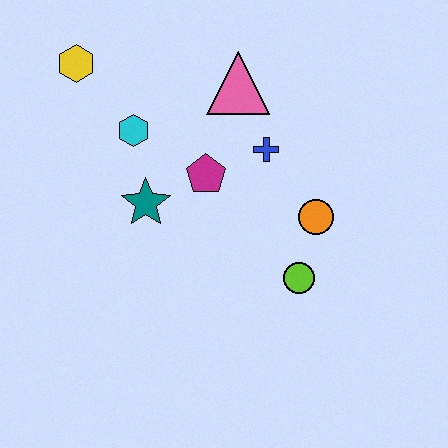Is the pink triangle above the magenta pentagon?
Yes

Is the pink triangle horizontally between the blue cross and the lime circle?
No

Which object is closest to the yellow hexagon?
The cyan hexagon is closest to the yellow hexagon.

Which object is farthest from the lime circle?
The yellow hexagon is farthest from the lime circle.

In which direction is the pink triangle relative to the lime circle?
The pink triangle is above the lime circle.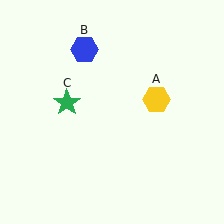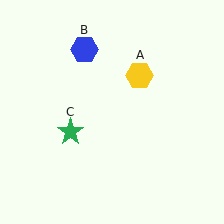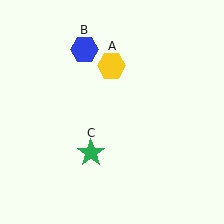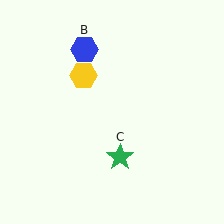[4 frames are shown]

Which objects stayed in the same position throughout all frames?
Blue hexagon (object B) remained stationary.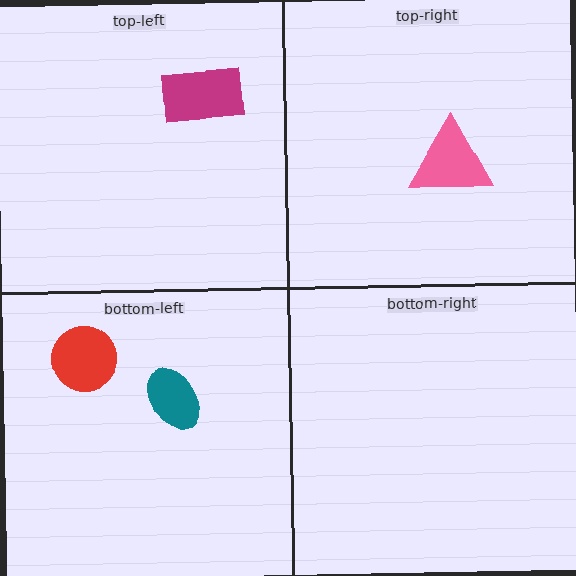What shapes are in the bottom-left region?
The teal ellipse, the red circle.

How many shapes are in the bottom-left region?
2.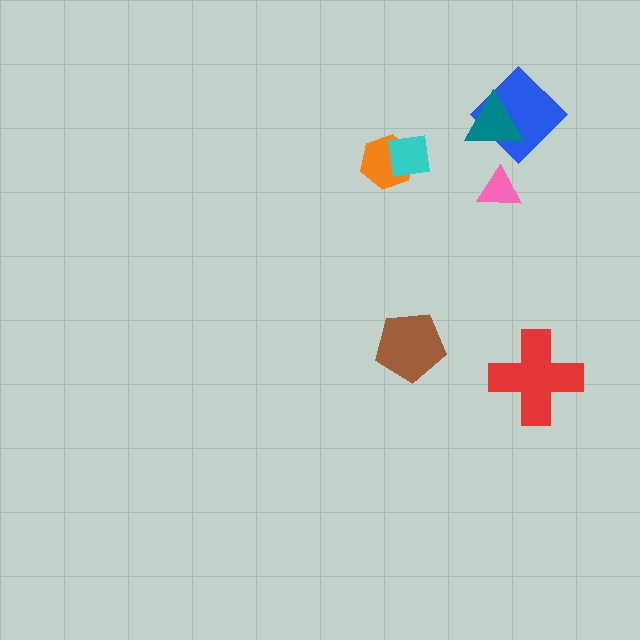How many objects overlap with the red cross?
0 objects overlap with the red cross.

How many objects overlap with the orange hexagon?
1 object overlaps with the orange hexagon.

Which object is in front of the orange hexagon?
The cyan square is in front of the orange hexagon.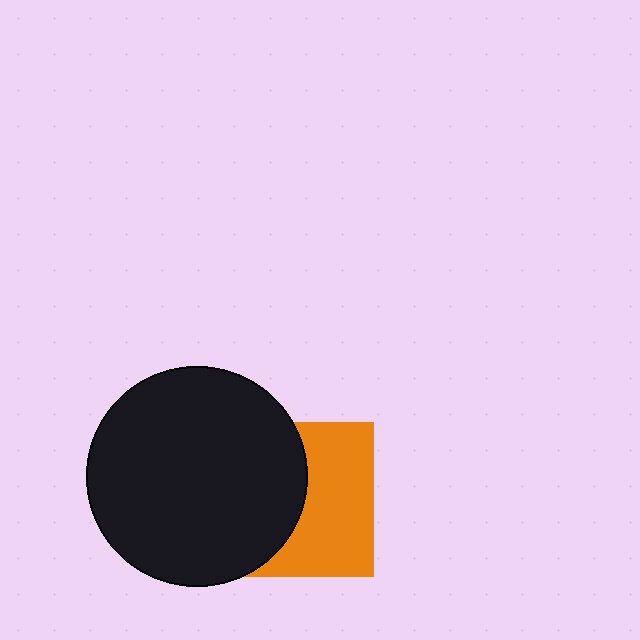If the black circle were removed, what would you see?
You would see the complete orange square.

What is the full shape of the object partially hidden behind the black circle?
The partially hidden object is an orange square.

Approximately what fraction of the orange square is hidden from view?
Roughly 49% of the orange square is hidden behind the black circle.